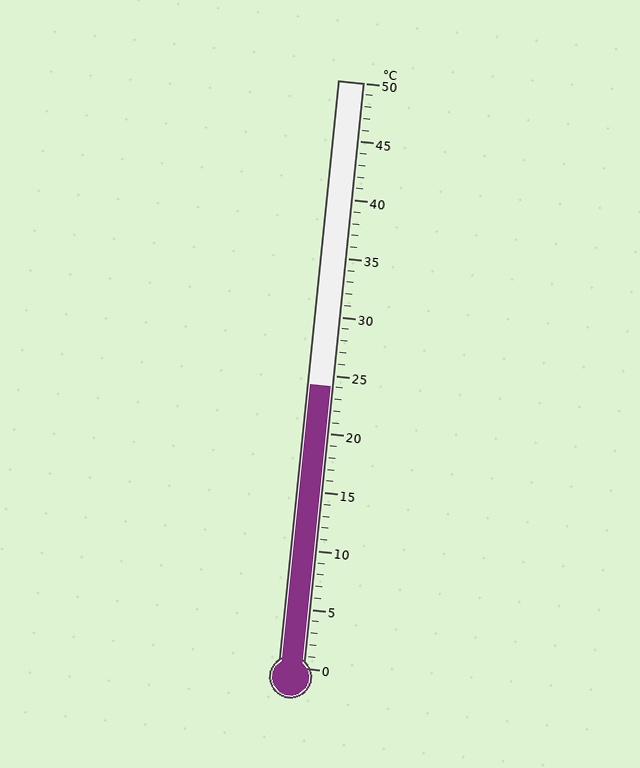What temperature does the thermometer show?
The thermometer shows approximately 24°C.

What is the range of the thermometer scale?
The thermometer scale ranges from 0°C to 50°C.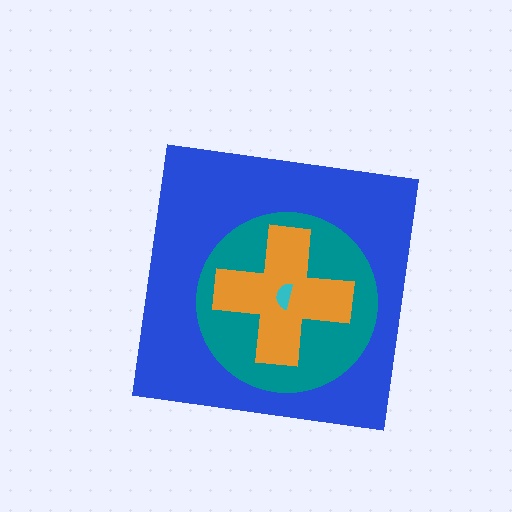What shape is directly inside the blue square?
The teal circle.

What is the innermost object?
The cyan semicircle.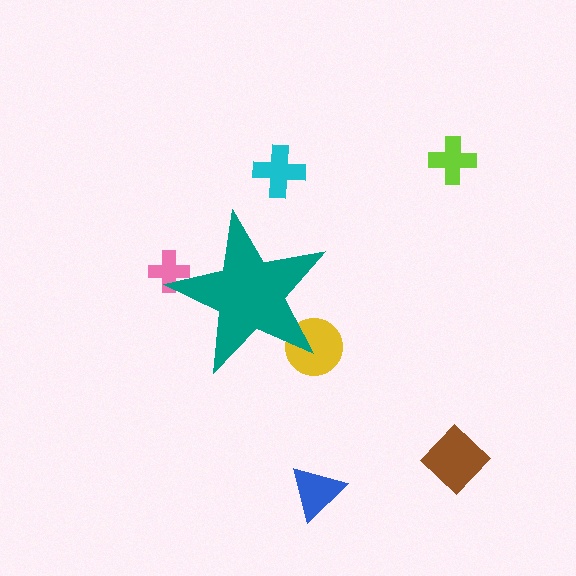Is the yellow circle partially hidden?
Yes, the yellow circle is partially hidden behind the teal star.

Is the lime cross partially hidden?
No, the lime cross is fully visible.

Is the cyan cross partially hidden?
No, the cyan cross is fully visible.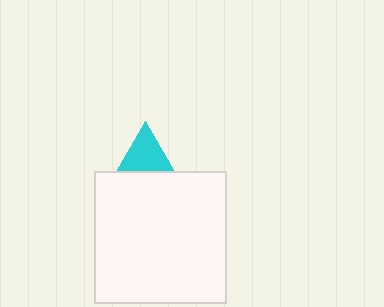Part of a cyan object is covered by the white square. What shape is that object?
It is a triangle.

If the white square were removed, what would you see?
You would see the complete cyan triangle.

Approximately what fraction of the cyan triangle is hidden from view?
Roughly 56% of the cyan triangle is hidden behind the white square.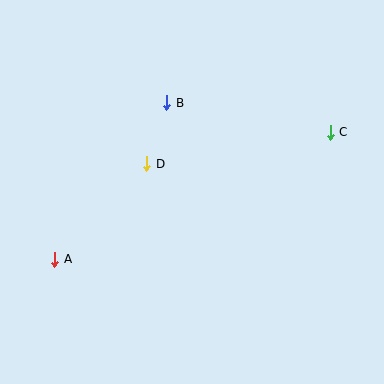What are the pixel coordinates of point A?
Point A is at (55, 259).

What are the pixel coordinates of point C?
Point C is at (330, 132).